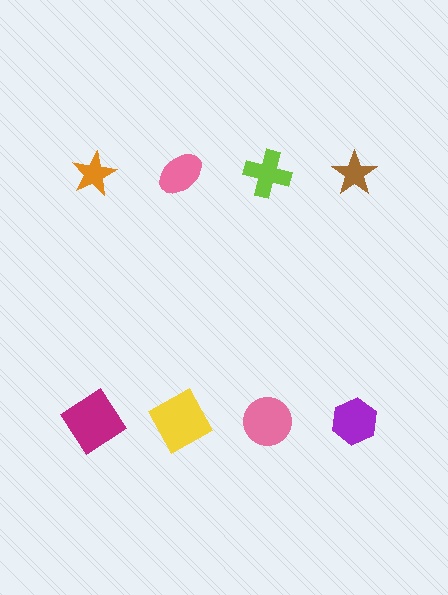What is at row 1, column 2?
A pink ellipse.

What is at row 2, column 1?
A magenta diamond.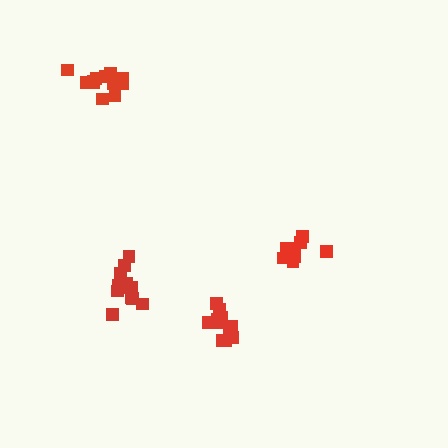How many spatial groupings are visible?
There are 4 spatial groupings.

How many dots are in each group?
Group 1: 13 dots, Group 2: 12 dots, Group 3: 9 dots, Group 4: 12 dots (46 total).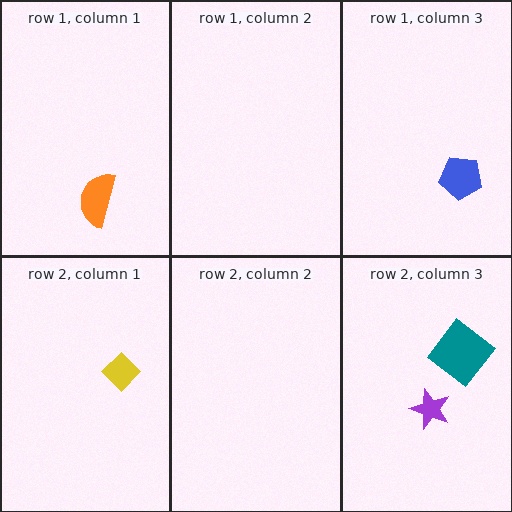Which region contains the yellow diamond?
The row 2, column 1 region.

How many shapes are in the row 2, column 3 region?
2.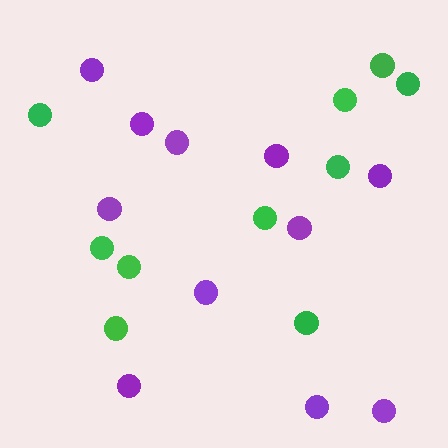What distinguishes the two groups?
There are 2 groups: one group of purple circles (11) and one group of green circles (10).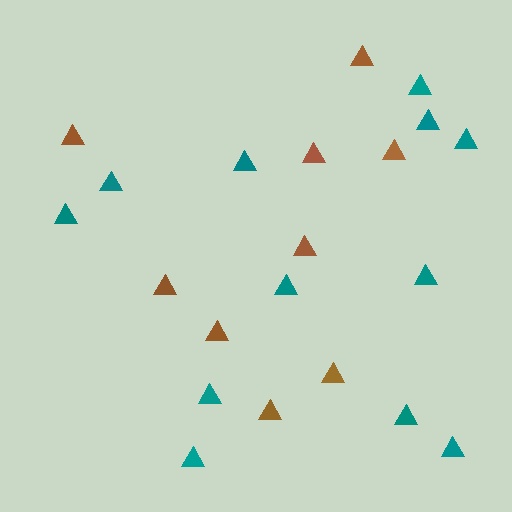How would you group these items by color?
There are 2 groups: one group of brown triangles (9) and one group of teal triangles (12).